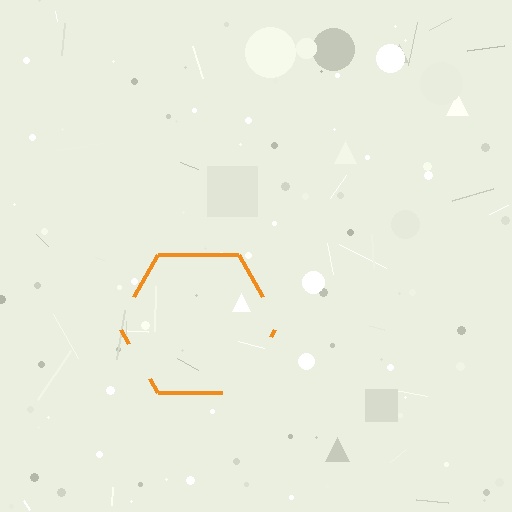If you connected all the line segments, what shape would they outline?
They would outline a hexagon.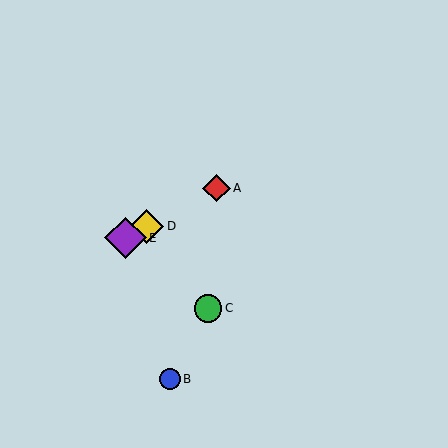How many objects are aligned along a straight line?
3 objects (A, D, E) are aligned along a straight line.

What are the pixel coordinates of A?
Object A is at (216, 188).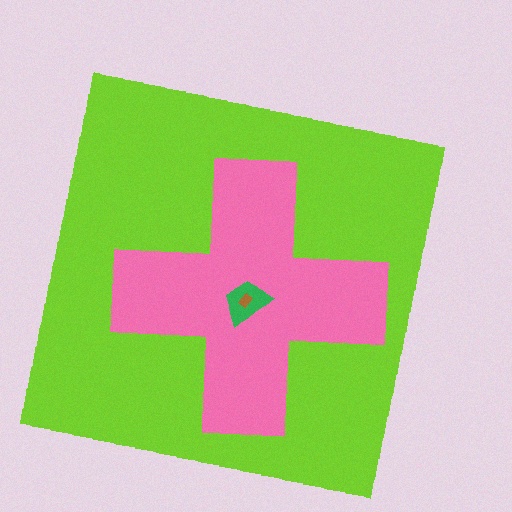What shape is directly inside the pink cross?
The green trapezoid.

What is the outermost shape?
The lime square.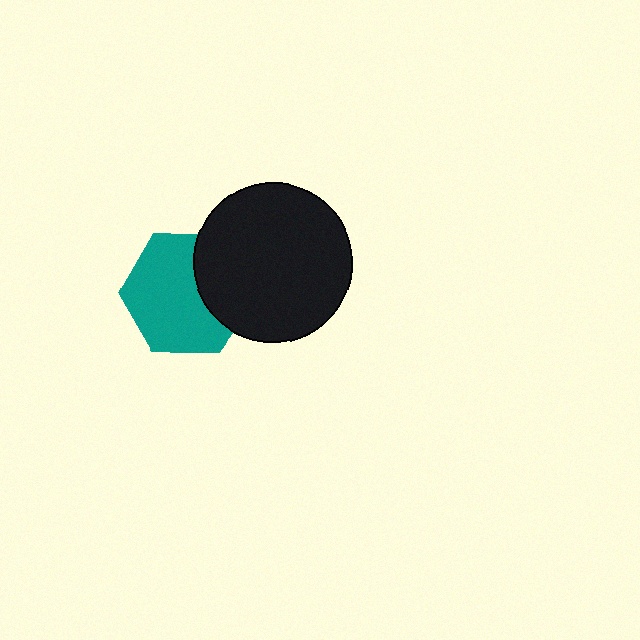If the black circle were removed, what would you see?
You would see the complete teal hexagon.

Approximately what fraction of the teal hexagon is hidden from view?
Roughly 31% of the teal hexagon is hidden behind the black circle.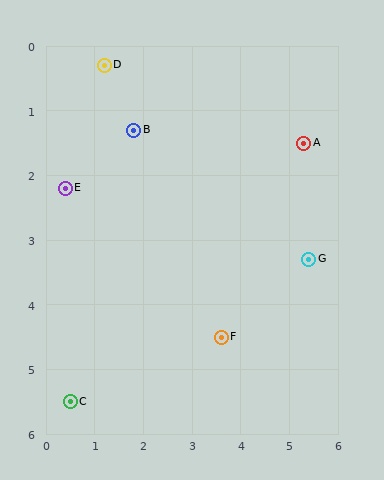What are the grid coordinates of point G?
Point G is at approximately (5.4, 3.3).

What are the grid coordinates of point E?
Point E is at approximately (0.4, 2.2).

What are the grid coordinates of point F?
Point F is at approximately (3.6, 4.5).